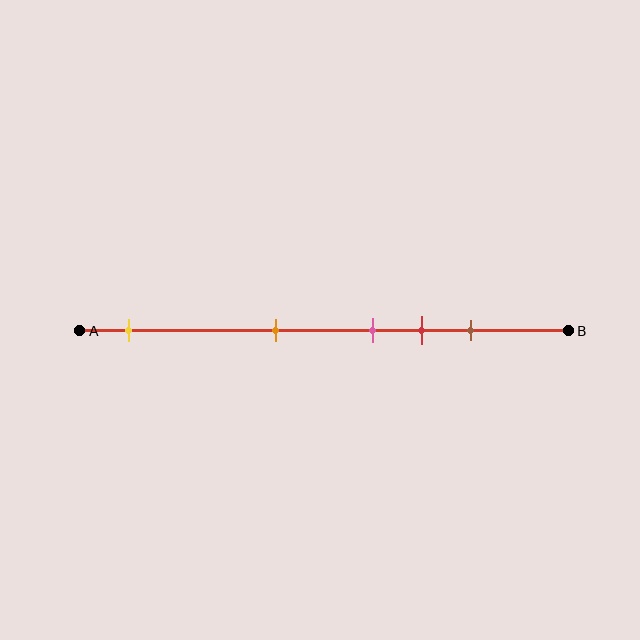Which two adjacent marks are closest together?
The pink and red marks are the closest adjacent pair.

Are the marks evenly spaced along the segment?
No, the marks are not evenly spaced.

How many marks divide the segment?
There are 5 marks dividing the segment.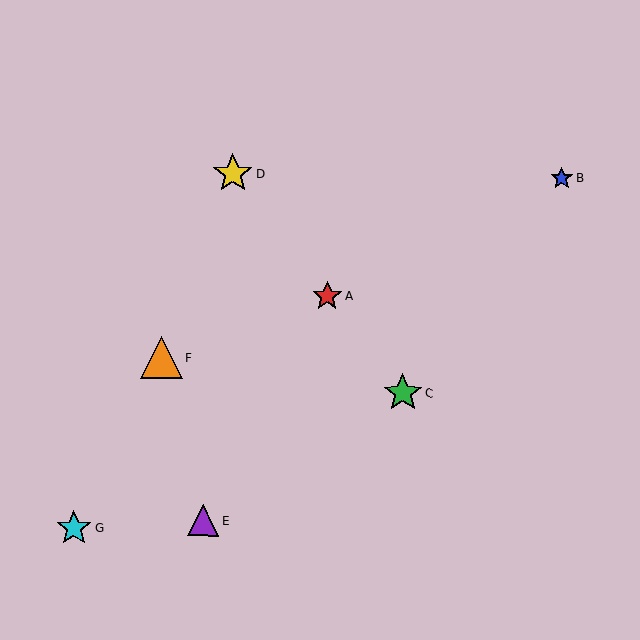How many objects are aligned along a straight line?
3 objects (A, C, D) are aligned along a straight line.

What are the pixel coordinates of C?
Object C is at (402, 393).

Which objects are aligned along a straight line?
Objects A, C, D are aligned along a straight line.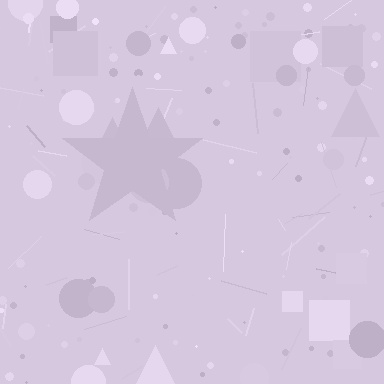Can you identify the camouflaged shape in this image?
The camouflaged shape is a star.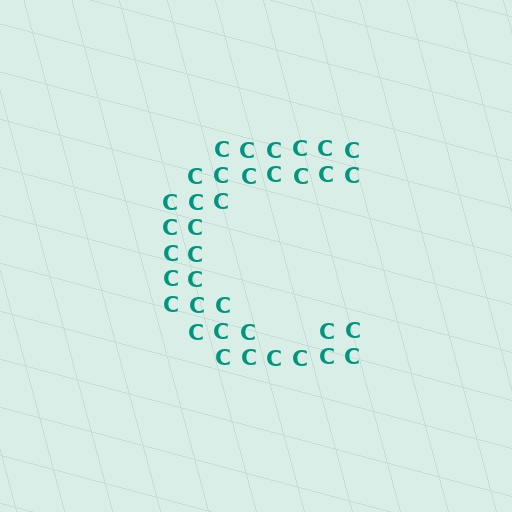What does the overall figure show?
The overall figure shows the letter C.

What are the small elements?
The small elements are letter C's.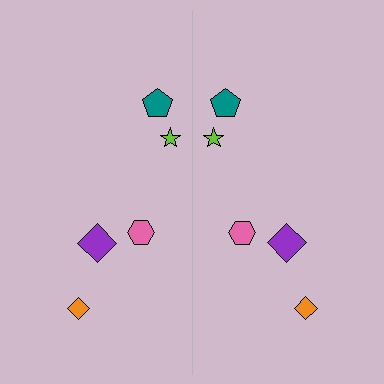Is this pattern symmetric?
Yes, this pattern has bilateral (reflection) symmetry.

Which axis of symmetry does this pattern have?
The pattern has a vertical axis of symmetry running through the center of the image.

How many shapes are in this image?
There are 10 shapes in this image.